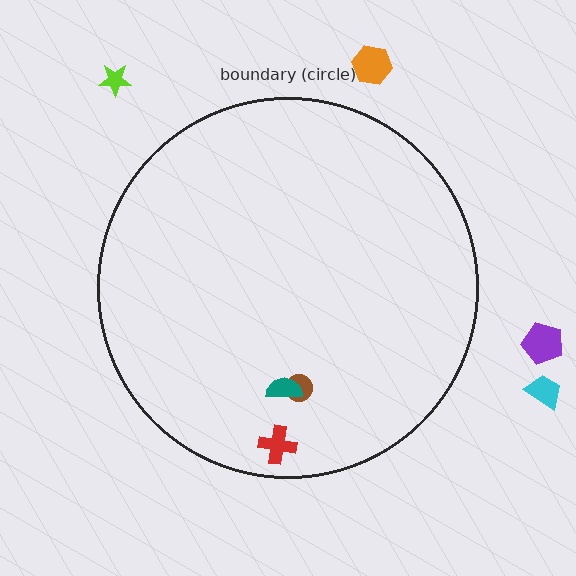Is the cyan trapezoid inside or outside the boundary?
Outside.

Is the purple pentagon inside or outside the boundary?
Outside.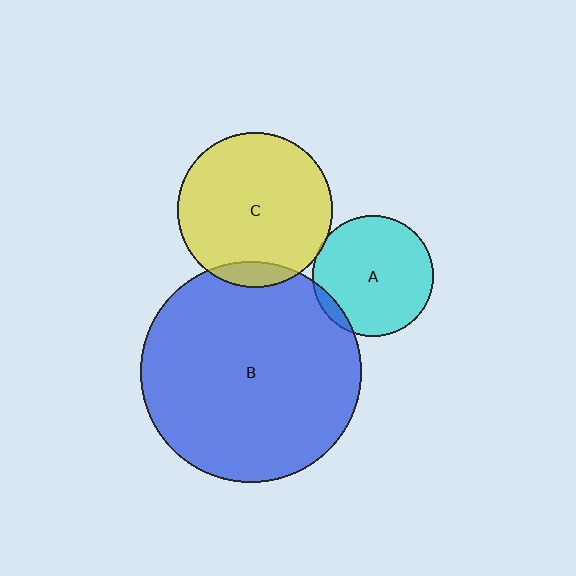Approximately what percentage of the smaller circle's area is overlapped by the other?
Approximately 10%.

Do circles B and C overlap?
Yes.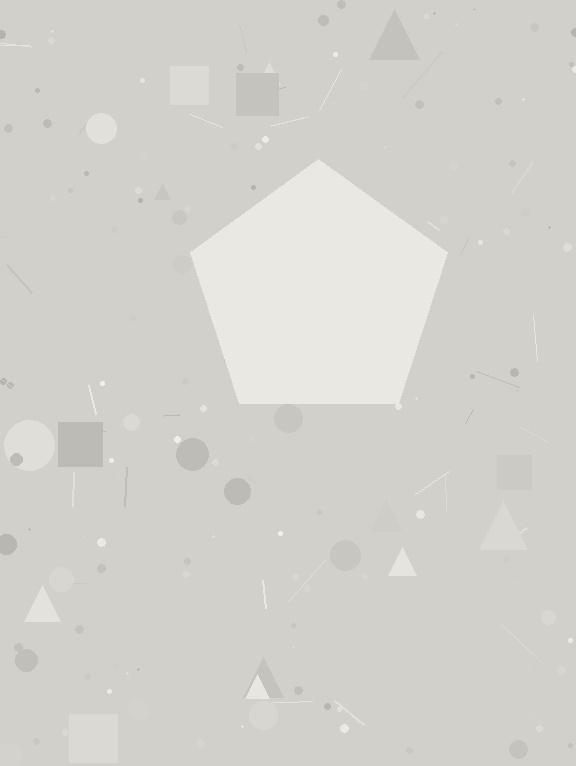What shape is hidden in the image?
A pentagon is hidden in the image.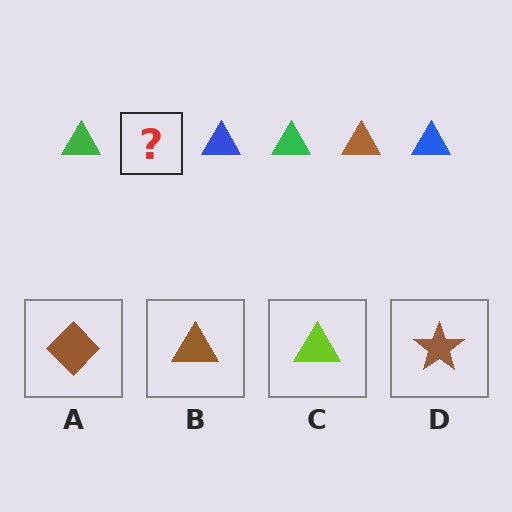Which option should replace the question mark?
Option B.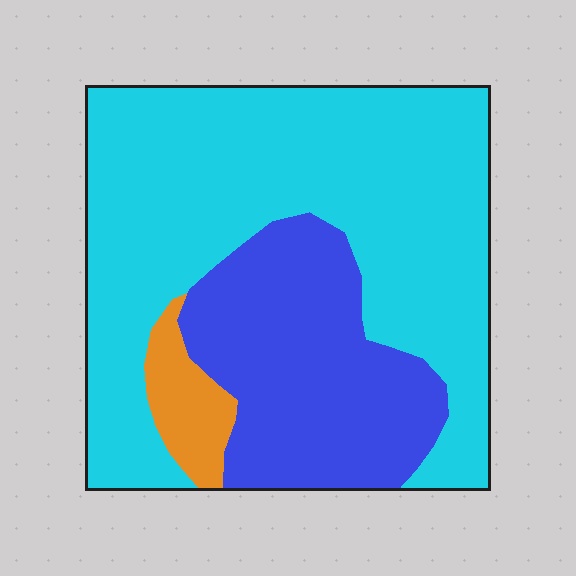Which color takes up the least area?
Orange, at roughly 5%.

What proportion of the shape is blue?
Blue covers roughly 30% of the shape.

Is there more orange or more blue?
Blue.